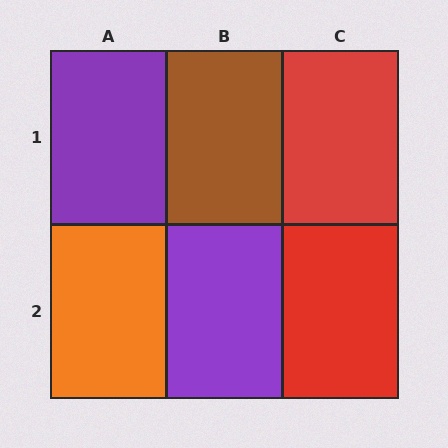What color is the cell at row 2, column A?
Orange.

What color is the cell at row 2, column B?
Purple.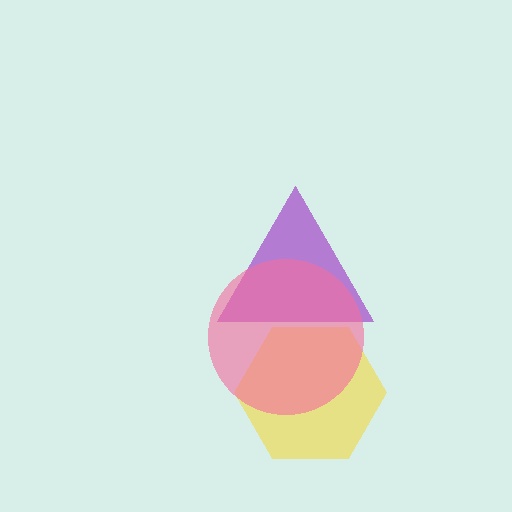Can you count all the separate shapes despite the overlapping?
Yes, there are 3 separate shapes.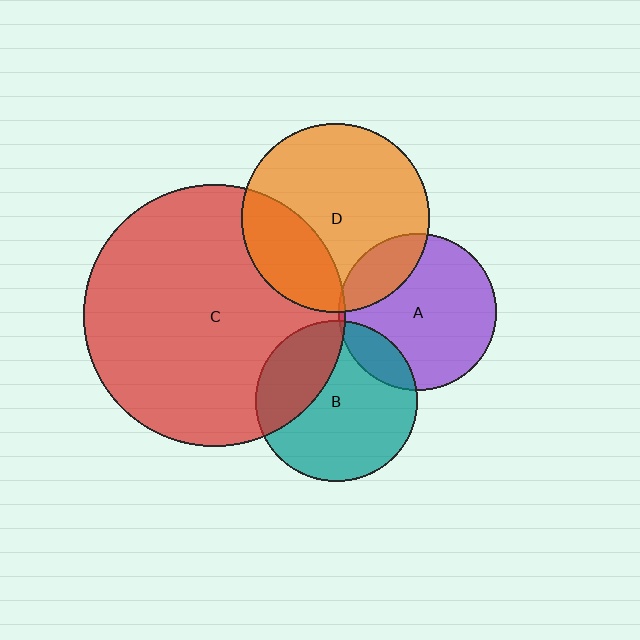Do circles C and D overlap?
Yes.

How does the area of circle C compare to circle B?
Approximately 2.6 times.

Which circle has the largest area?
Circle C (red).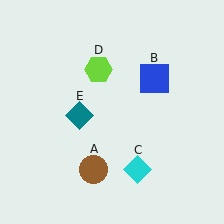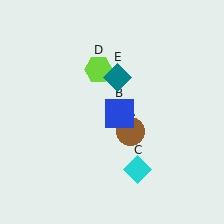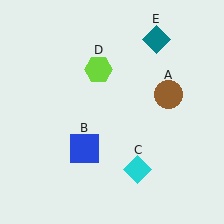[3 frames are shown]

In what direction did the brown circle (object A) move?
The brown circle (object A) moved up and to the right.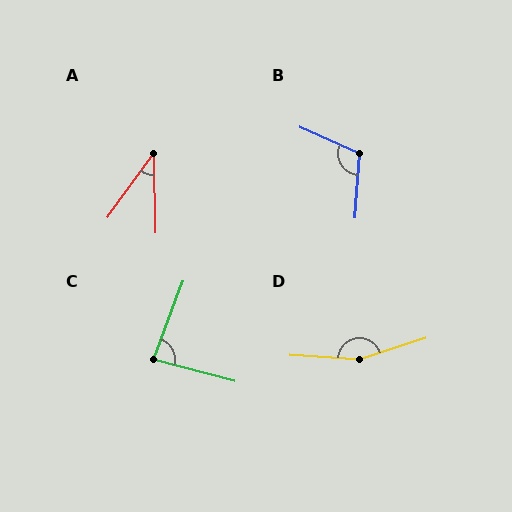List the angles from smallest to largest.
A (37°), C (85°), B (110°), D (159°).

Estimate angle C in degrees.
Approximately 85 degrees.